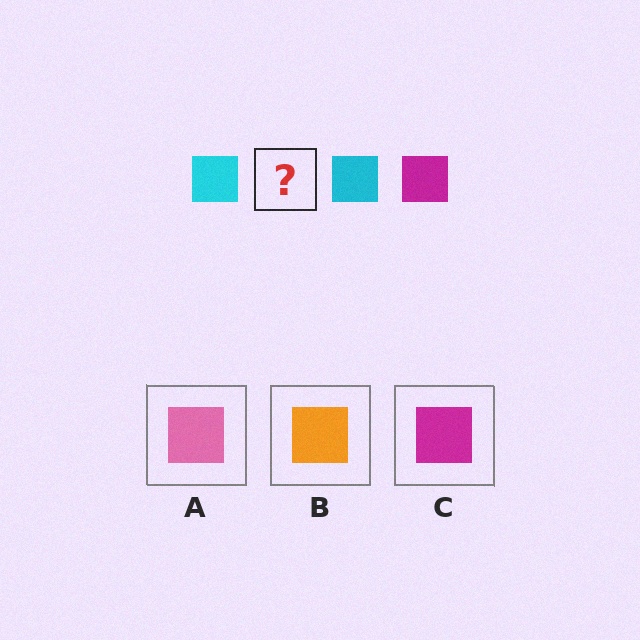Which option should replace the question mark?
Option C.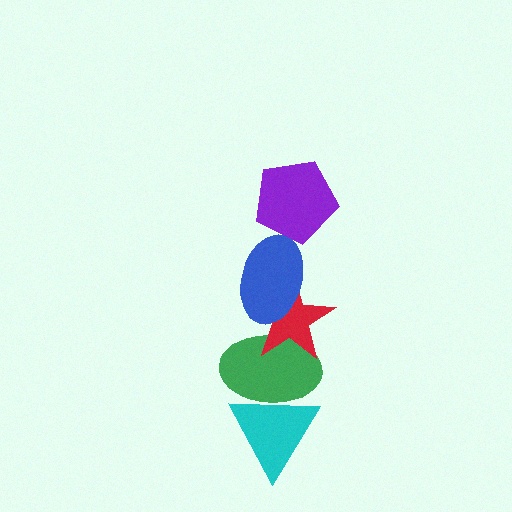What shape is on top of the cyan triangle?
The green ellipse is on top of the cyan triangle.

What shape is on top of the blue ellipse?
The purple pentagon is on top of the blue ellipse.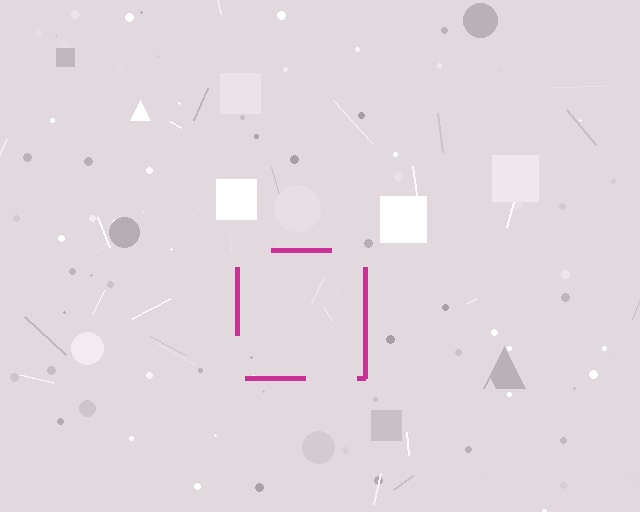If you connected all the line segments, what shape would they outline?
They would outline a square.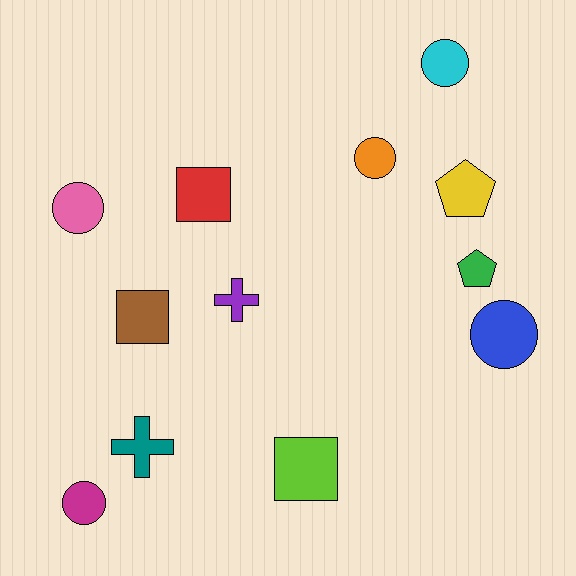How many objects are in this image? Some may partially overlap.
There are 12 objects.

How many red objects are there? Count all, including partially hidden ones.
There is 1 red object.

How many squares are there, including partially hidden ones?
There are 3 squares.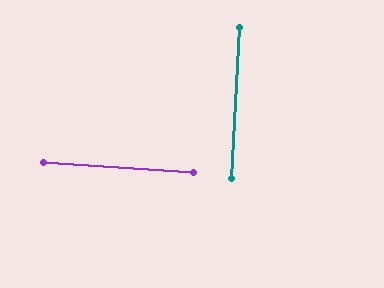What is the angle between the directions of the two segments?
Approximately 89 degrees.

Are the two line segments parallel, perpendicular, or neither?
Perpendicular — they meet at approximately 89°.